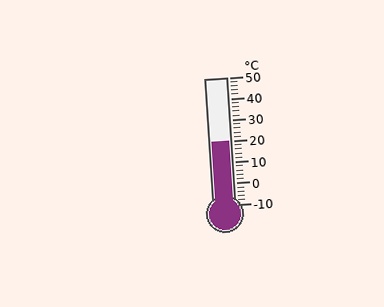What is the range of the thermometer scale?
The thermometer scale ranges from -10°C to 50°C.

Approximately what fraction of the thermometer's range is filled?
The thermometer is filled to approximately 50% of its range.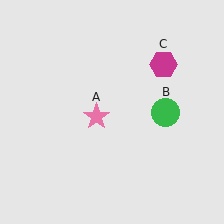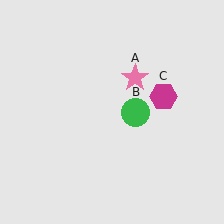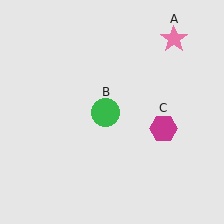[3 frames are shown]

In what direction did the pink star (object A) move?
The pink star (object A) moved up and to the right.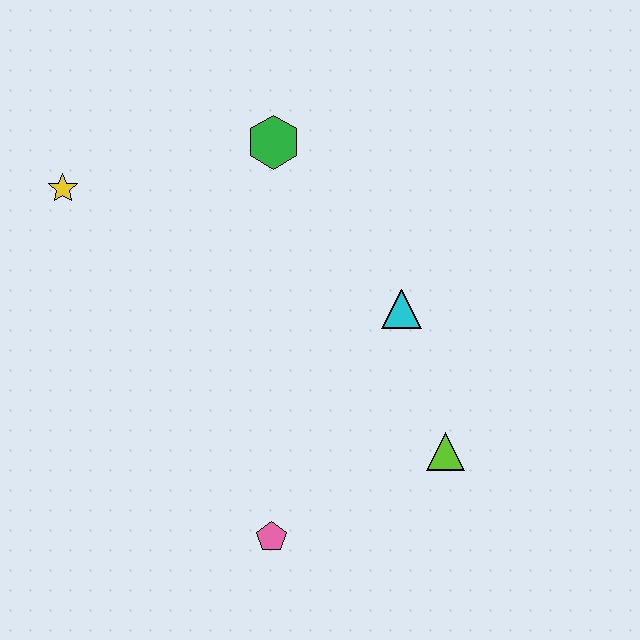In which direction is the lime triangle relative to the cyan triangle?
The lime triangle is below the cyan triangle.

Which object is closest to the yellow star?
The green hexagon is closest to the yellow star.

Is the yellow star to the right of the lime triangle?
No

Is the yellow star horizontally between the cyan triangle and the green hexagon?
No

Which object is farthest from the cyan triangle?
The yellow star is farthest from the cyan triangle.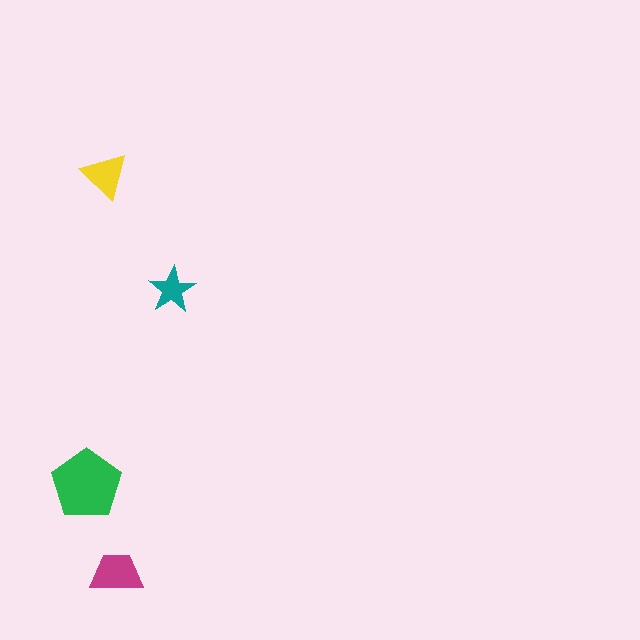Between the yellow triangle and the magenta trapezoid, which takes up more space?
The magenta trapezoid.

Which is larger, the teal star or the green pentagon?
The green pentagon.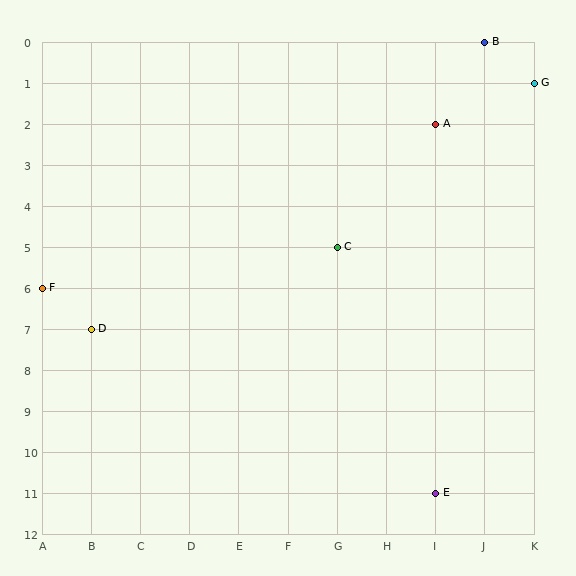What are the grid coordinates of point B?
Point B is at grid coordinates (J, 0).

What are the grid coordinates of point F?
Point F is at grid coordinates (A, 6).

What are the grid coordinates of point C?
Point C is at grid coordinates (G, 5).